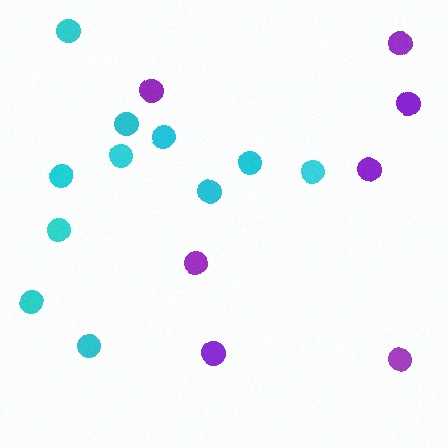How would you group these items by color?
There are 2 groups: one group of purple circles (7) and one group of cyan circles (11).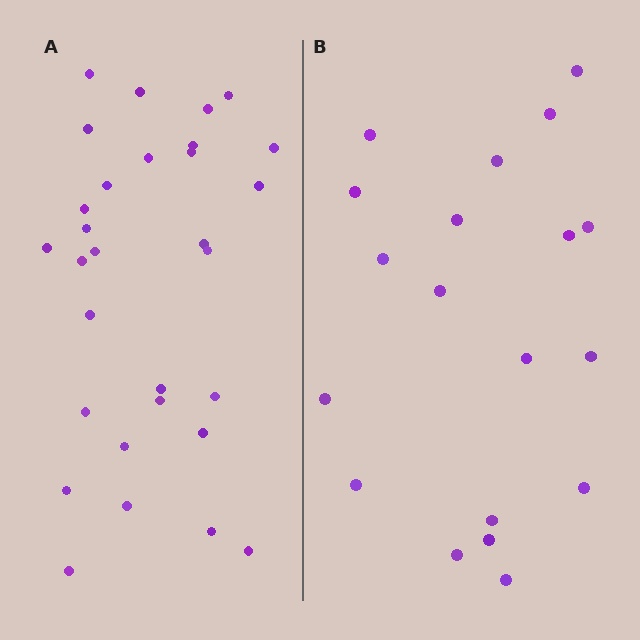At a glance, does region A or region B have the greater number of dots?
Region A (the left region) has more dots.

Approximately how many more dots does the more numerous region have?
Region A has roughly 12 or so more dots than region B.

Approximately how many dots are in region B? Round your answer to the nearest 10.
About 20 dots. (The exact count is 19, which rounds to 20.)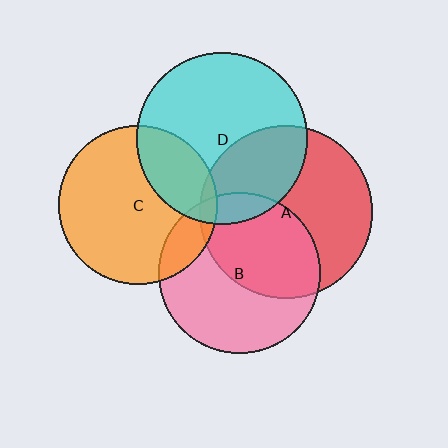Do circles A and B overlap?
Yes.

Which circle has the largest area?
Circle A (red).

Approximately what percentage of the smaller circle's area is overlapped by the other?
Approximately 45%.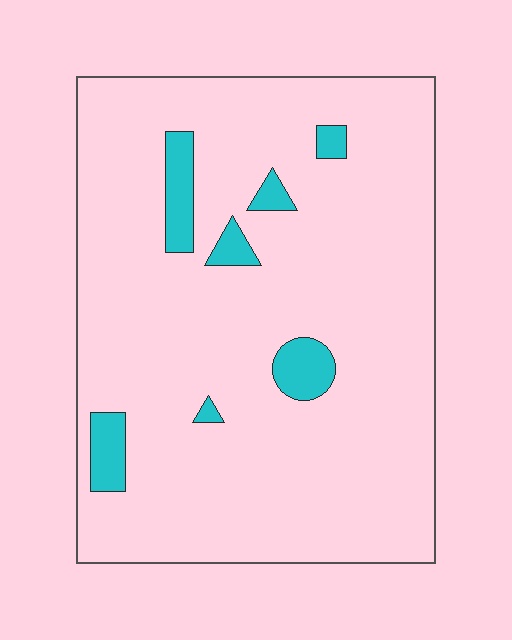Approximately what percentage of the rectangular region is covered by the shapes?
Approximately 10%.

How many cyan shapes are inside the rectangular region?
7.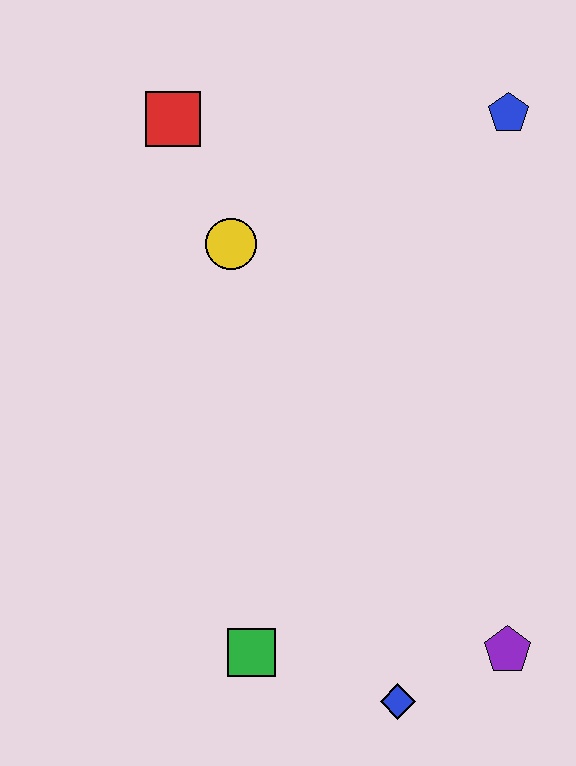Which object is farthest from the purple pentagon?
The red square is farthest from the purple pentagon.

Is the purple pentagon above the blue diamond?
Yes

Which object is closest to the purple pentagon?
The blue diamond is closest to the purple pentagon.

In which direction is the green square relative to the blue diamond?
The green square is to the left of the blue diamond.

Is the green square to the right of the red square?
Yes